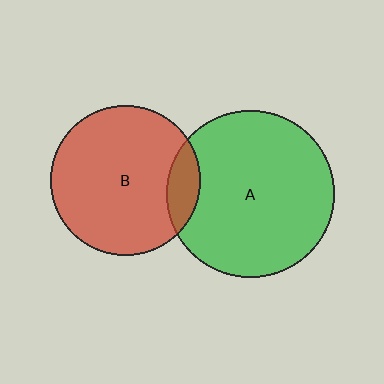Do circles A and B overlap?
Yes.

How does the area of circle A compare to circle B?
Approximately 1.2 times.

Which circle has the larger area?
Circle A (green).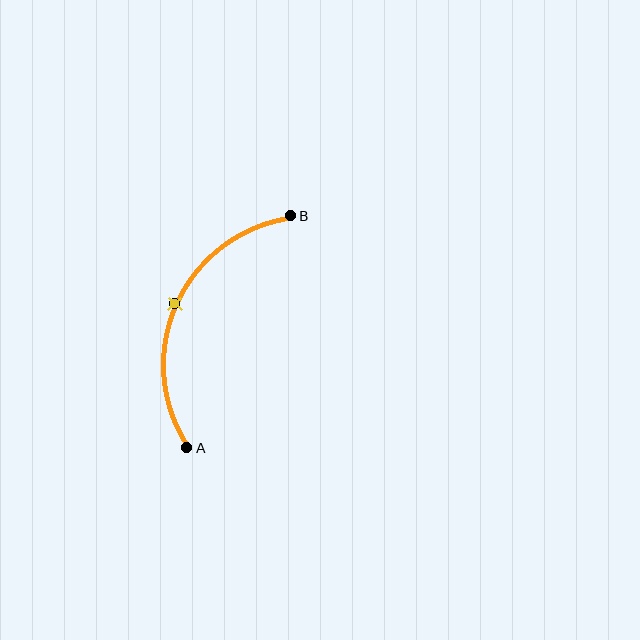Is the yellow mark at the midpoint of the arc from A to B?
Yes. The yellow mark lies on the arc at equal arc-length from both A and B — it is the arc midpoint.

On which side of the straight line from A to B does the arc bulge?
The arc bulges to the left of the straight line connecting A and B.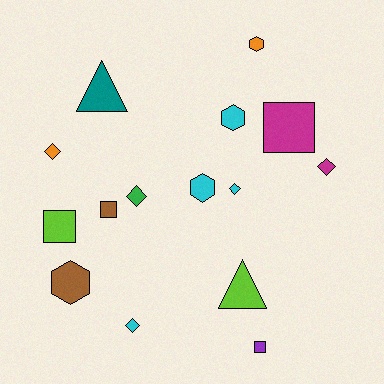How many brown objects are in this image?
There are 2 brown objects.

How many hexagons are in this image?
There are 4 hexagons.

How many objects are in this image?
There are 15 objects.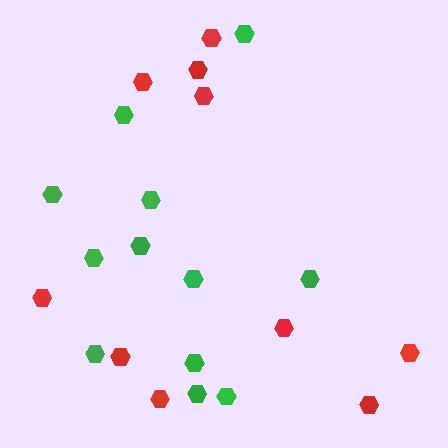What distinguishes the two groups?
There are 2 groups: one group of green hexagons (12) and one group of red hexagons (10).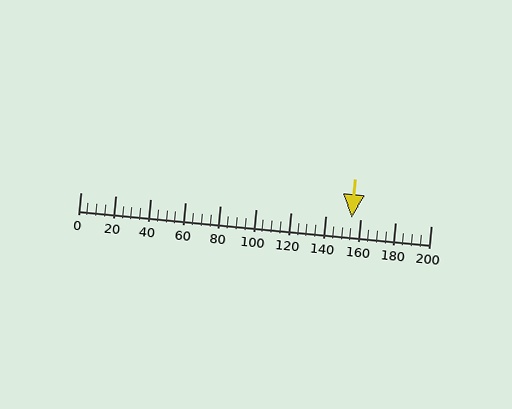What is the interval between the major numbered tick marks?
The major tick marks are spaced 20 units apart.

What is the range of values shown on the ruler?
The ruler shows values from 0 to 200.